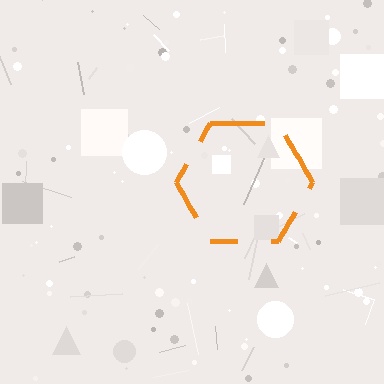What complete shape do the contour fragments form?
The contour fragments form a hexagon.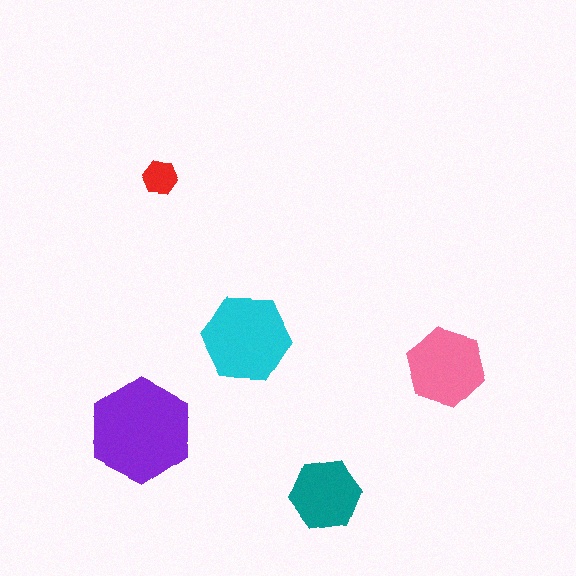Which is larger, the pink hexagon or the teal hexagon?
The pink one.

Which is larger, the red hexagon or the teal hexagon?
The teal one.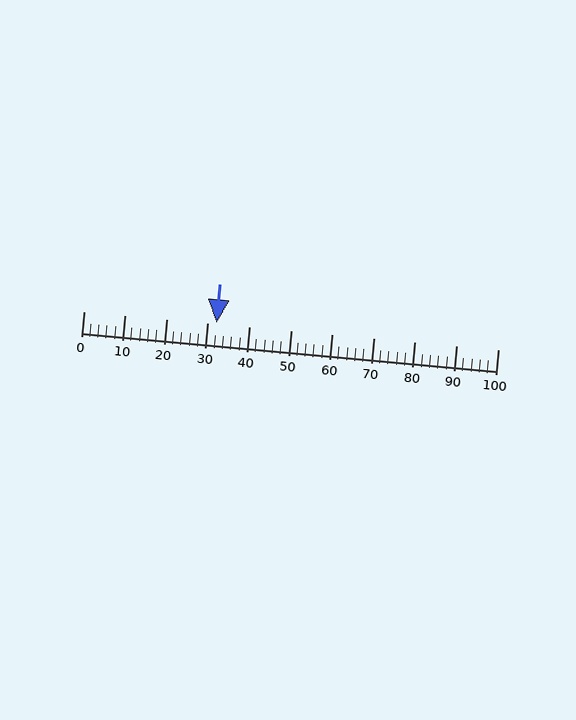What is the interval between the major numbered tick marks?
The major tick marks are spaced 10 units apart.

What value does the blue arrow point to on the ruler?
The blue arrow points to approximately 32.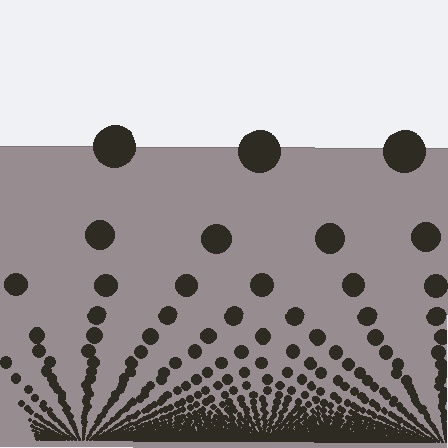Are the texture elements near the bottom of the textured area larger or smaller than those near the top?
Smaller. The gradient is inverted — elements near the bottom are smaller and denser.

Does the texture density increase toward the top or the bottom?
Density increases toward the bottom.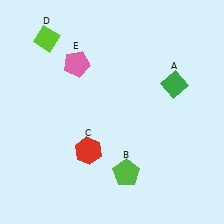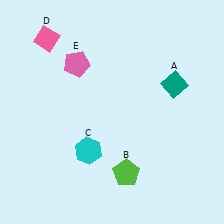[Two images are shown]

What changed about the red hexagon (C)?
In Image 1, C is red. In Image 2, it changed to cyan.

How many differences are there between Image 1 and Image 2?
There are 3 differences between the two images.